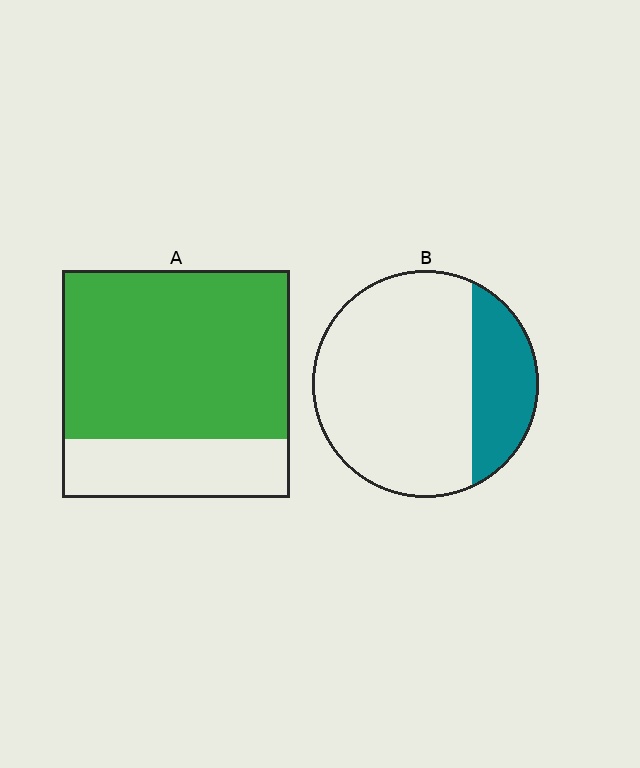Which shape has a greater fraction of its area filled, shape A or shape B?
Shape A.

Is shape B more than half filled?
No.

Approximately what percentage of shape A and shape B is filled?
A is approximately 75% and B is approximately 25%.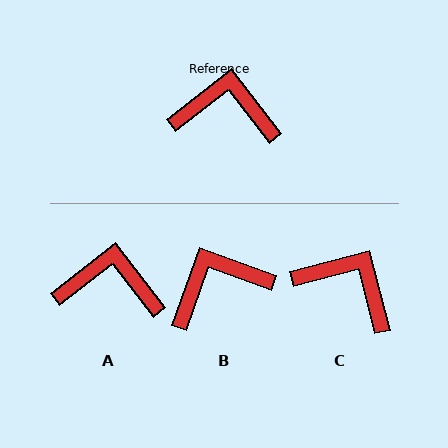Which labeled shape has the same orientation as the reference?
A.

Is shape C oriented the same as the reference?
No, it is off by about 24 degrees.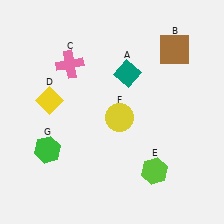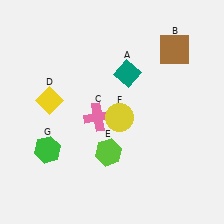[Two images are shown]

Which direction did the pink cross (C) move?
The pink cross (C) moved down.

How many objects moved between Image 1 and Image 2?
2 objects moved between the two images.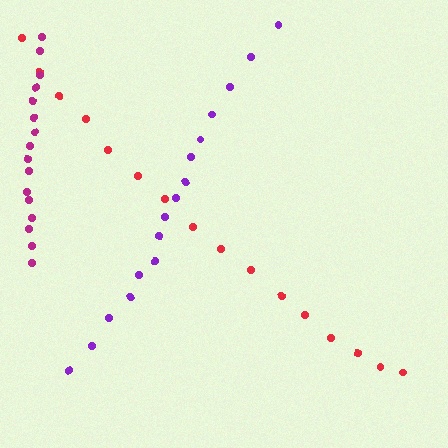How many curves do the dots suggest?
There are 3 distinct paths.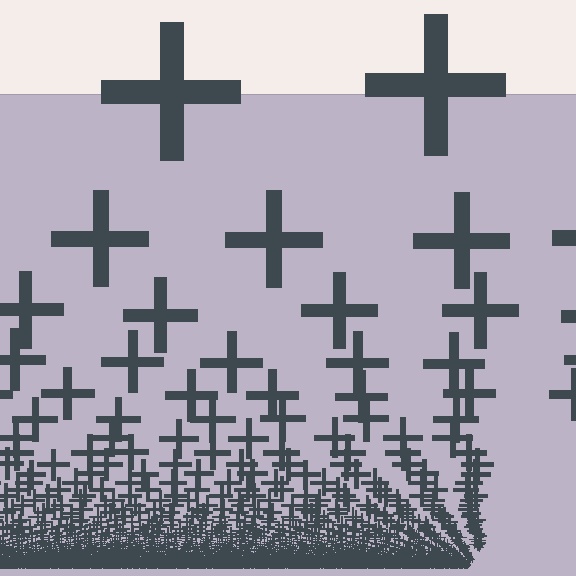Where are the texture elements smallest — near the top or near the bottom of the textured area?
Near the bottom.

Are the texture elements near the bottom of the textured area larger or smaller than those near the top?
Smaller. The gradient is inverted — elements near the bottom are smaller and denser.